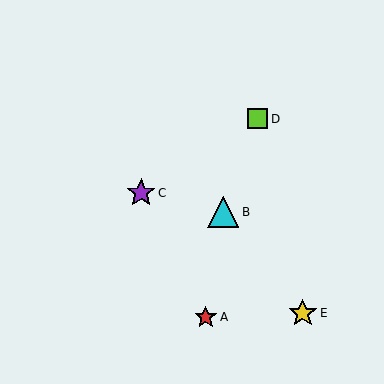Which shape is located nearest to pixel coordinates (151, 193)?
The purple star (labeled C) at (141, 193) is nearest to that location.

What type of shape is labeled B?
Shape B is a cyan triangle.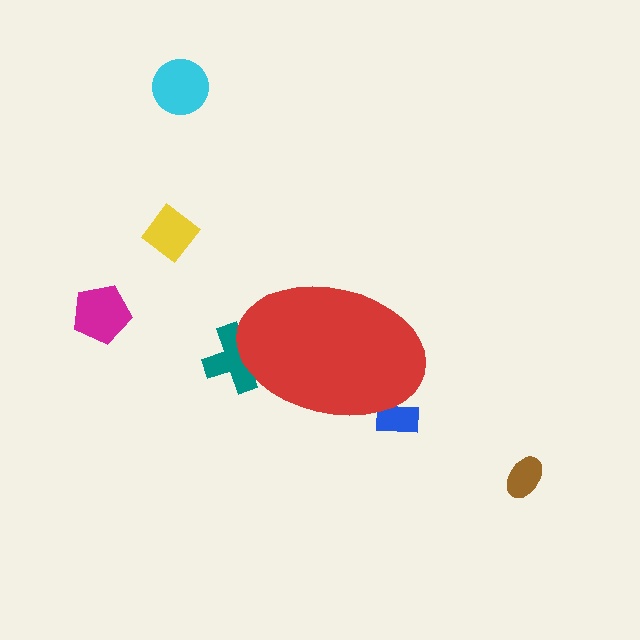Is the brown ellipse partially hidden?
No, the brown ellipse is fully visible.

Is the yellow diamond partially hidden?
No, the yellow diamond is fully visible.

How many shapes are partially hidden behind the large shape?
2 shapes are partially hidden.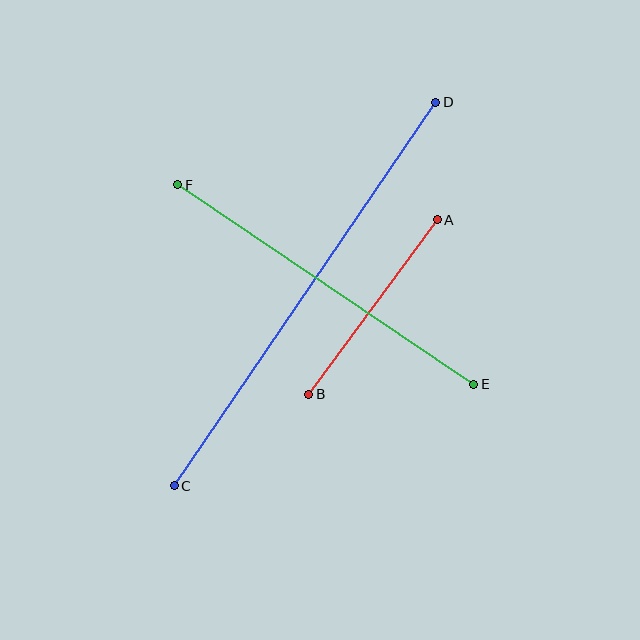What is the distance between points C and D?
The distance is approximately 464 pixels.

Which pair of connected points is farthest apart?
Points C and D are farthest apart.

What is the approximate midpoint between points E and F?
The midpoint is at approximately (326, 284) pixels.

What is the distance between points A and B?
The distance is approximately 217 pixels.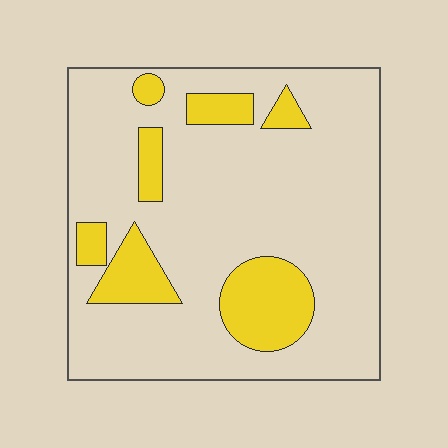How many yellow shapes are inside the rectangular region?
7.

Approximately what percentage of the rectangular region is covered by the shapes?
Approximately 20%.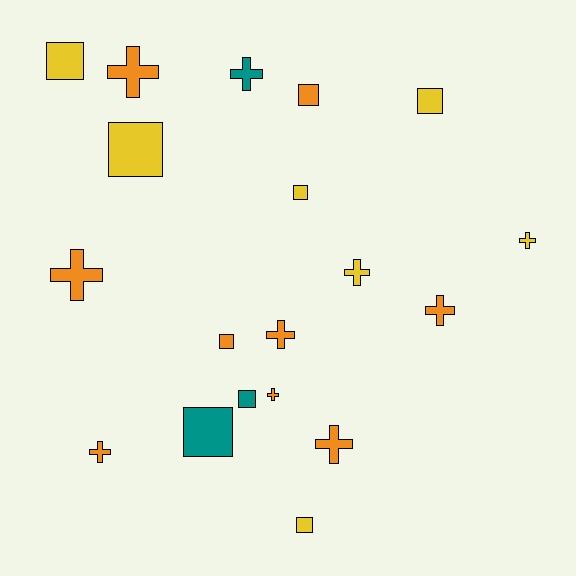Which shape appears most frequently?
Cross, with 10 objects.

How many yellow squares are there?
There are 5 yellow squares.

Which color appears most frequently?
Orange, with 9 objects.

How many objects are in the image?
There are 19 objects.